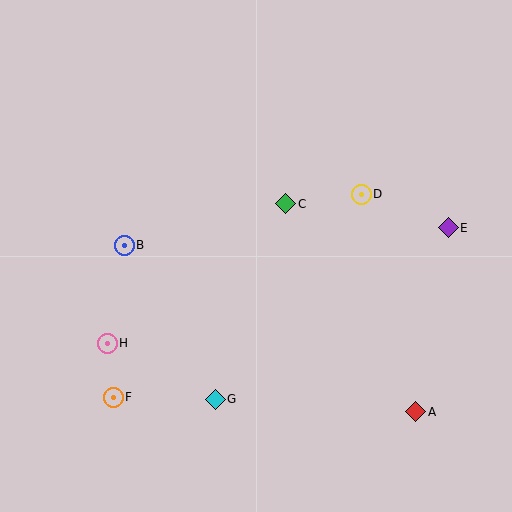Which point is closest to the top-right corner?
Point E is closest to the top-right corner.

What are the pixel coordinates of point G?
Point G is at (215, 399).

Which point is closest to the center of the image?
Point C at (286, 204) is closest to the center.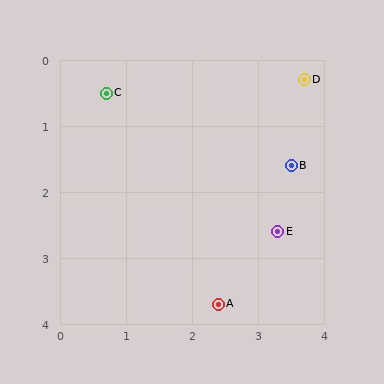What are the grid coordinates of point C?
Point C is at approximately (0.7, 0.5).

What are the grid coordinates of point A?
Point A is at approximately (2.4, 3.7).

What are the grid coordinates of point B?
Point B is at approximately (3.5, 1.6).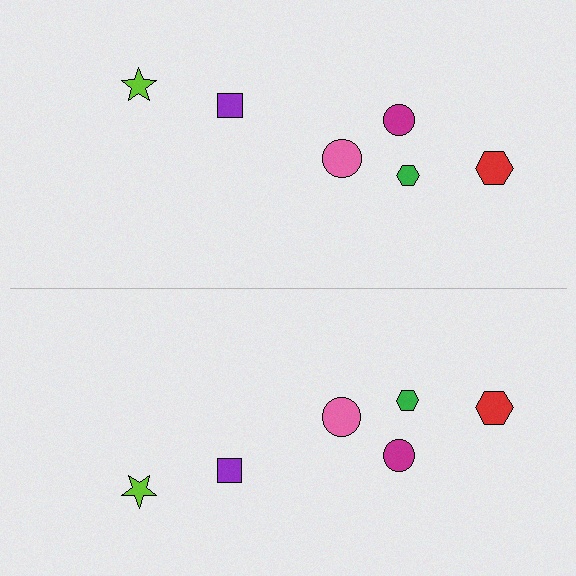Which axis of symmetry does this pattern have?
The pattern has a horizontal axis of symmetry running through the center of the image.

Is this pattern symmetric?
Yes, this pattern has bilateral (reflection) symmetry.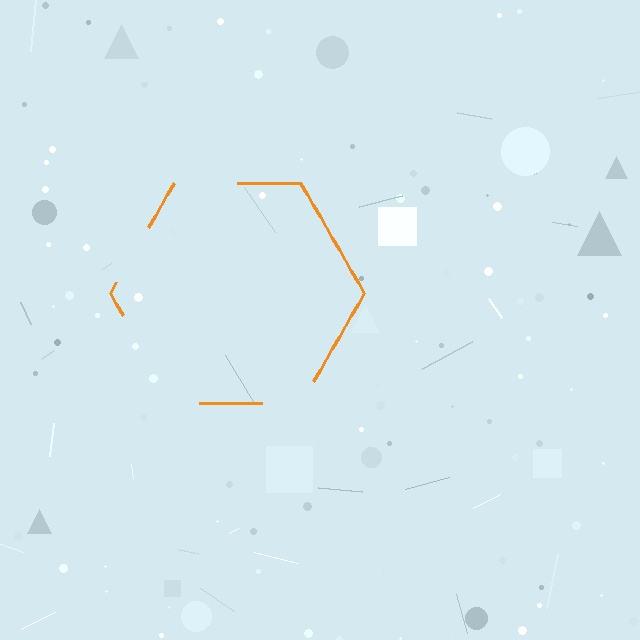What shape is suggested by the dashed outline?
The dashed outline suggests a hexagon.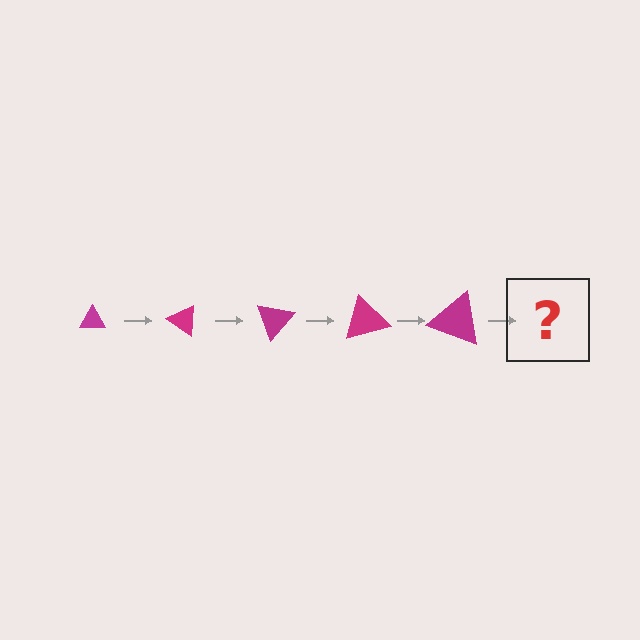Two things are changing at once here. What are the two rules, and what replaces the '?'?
The two rules are that the triangle grows larger each step and it rotates 35 degrees each step. The '?' should be a triangle, larger than the previous one and rotated 175 degrees from the start.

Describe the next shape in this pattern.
It should be a triangle, larger than the previous one and rotated 175 degrees from the start.